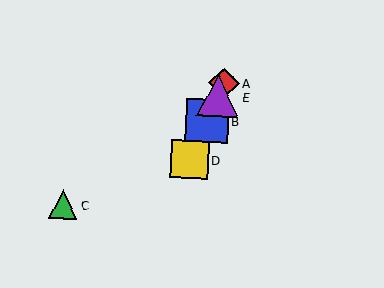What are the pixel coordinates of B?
Object B is at (207, 121).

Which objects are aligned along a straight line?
Objects A, B, D, E are aligned along a straight line.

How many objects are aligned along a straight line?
4 objects (A, B, D, E) are aligned along a straight line.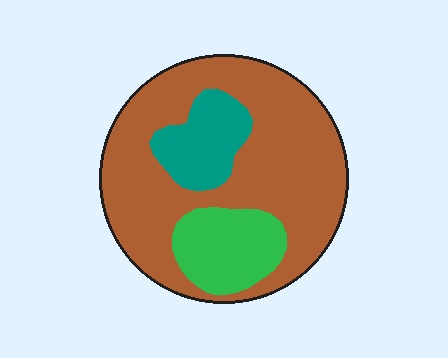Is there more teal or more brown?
Brown.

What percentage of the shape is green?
Green covers roughly 15% of the shape.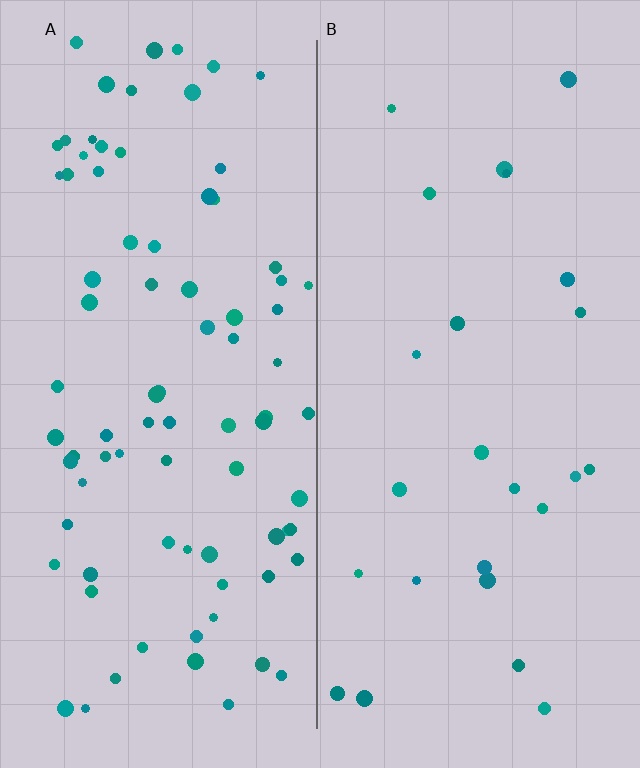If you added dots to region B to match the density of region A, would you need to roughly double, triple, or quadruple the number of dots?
Approximately triple.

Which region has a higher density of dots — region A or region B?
A (the left).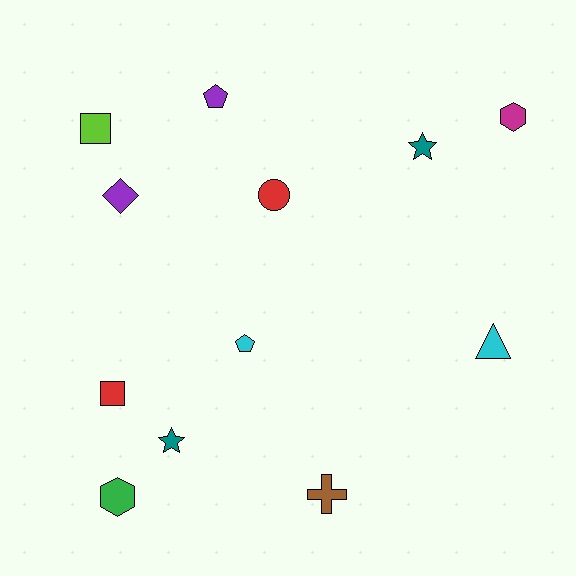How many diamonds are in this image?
There is 1 diamond.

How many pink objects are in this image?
There are no pink objects.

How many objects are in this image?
There are 12 objects.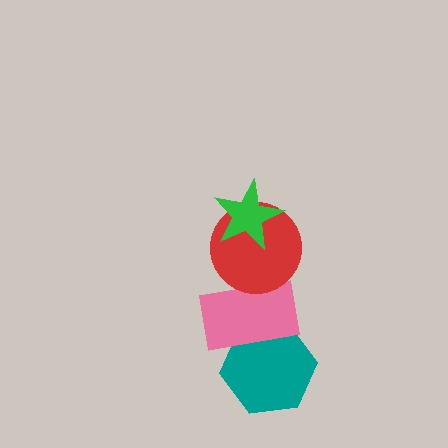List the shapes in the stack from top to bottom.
From top to bottom: the green star, the red circle, the pink rectangle, the teal hexagon.